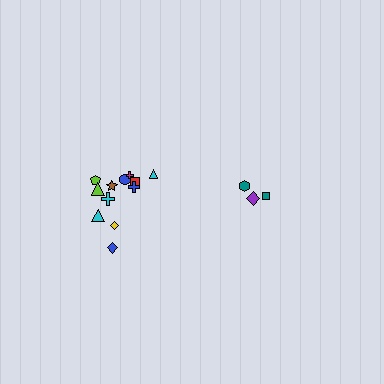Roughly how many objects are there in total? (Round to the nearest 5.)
Roughly 15 objects in total.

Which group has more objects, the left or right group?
The left group.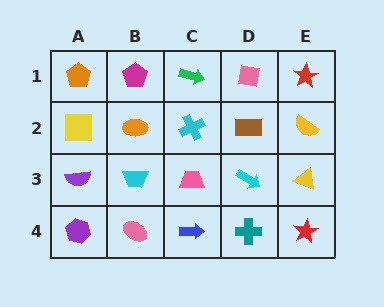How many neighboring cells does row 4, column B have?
3.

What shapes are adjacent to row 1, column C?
A cyan cross (row 2, column C), a magenta pentagon (row 1, column B), a pink square (row 1, column D).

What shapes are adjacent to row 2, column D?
A pink square (row 1, column D), a cyan arrow (row 3, column D), a cyan cross (row 2, column C), a yellow semicircle (row 2, column E).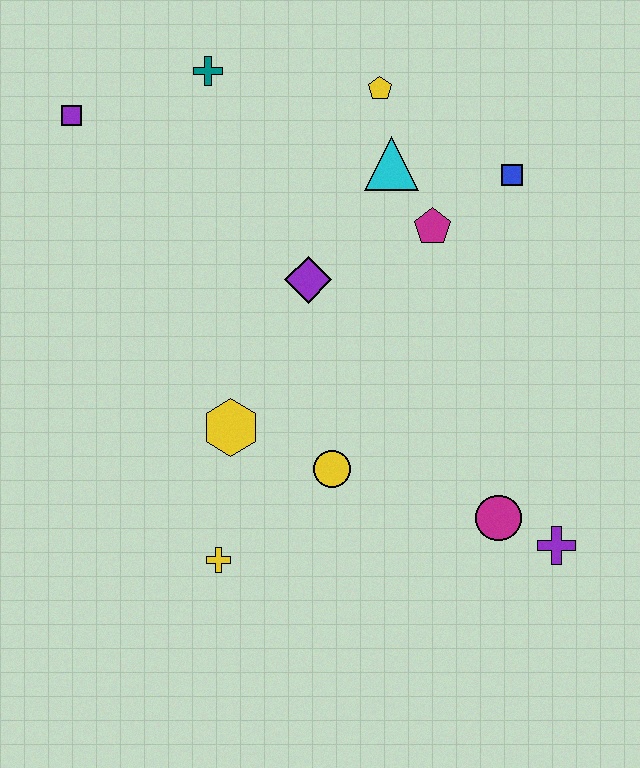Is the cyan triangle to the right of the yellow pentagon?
Yes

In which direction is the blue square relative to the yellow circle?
The blue square is above the yellow circle.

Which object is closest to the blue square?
The magenta pentagon is closest to the blue square.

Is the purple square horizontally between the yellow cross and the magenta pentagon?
No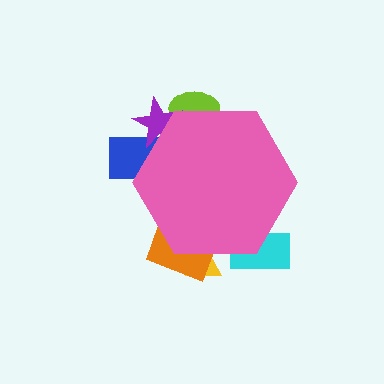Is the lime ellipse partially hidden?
Yes, the lime ellipse is partially hidden behind the pink hexagon.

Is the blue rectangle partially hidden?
Yes, the blue rectangle is partially hidden behind the pink hexagon.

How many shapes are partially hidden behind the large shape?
6 shapes are partially hidden.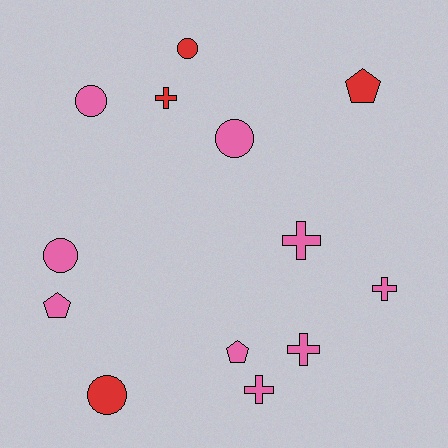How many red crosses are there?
There is 1 red cross.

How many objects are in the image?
There are 13 objects.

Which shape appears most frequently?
Cross, with 5 objects.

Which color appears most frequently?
Pink, with 9 objects.